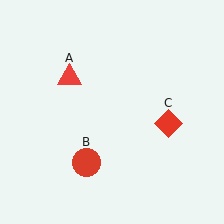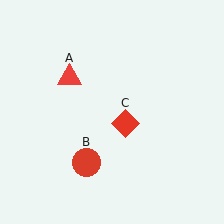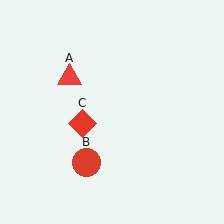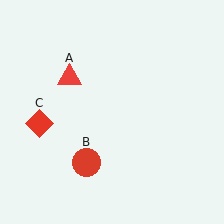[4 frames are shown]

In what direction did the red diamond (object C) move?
The red diamond (object C) moved left.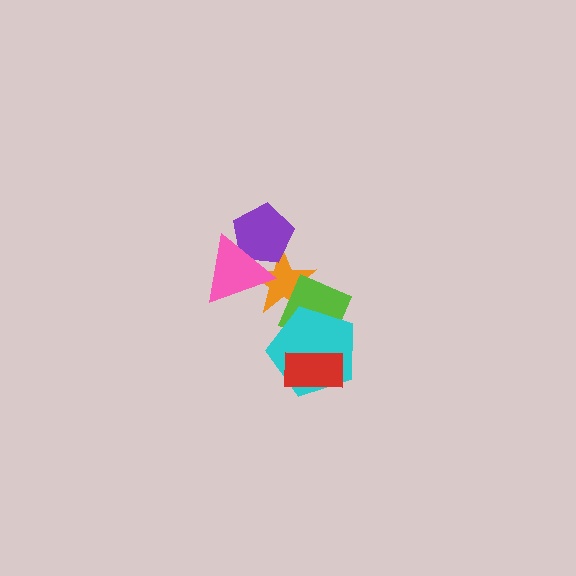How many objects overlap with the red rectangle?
2 objects overlap with the red rectangle.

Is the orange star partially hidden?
Yes, it is partially covered by another shape.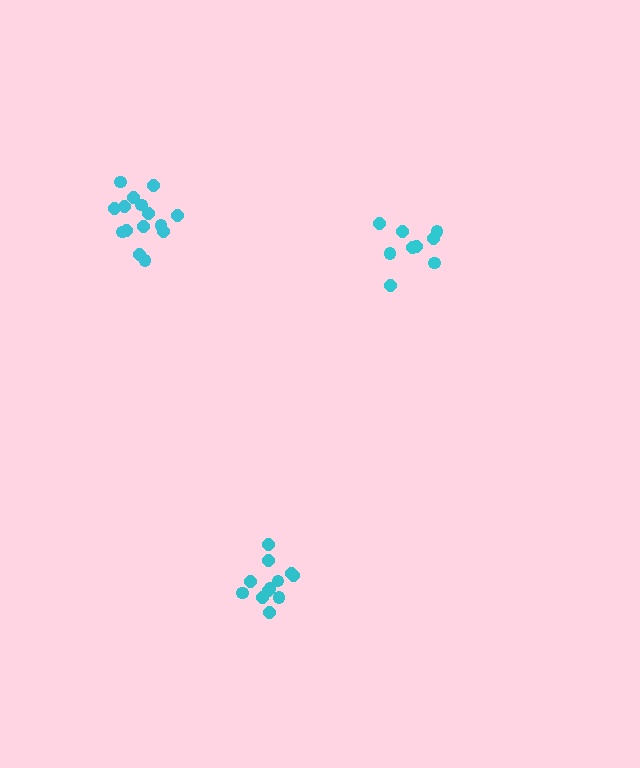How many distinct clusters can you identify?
There are 3 distinct clusters.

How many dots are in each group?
Group 1: 9 dots, Group 2: 12 dots, Group 3: 15 dots (36 total).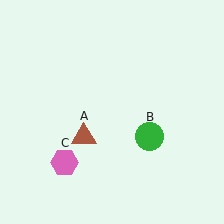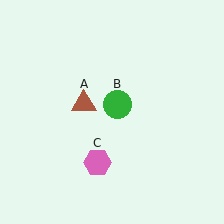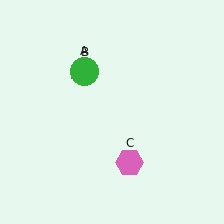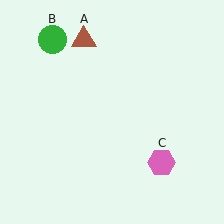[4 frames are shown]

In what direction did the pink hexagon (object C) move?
The pink hexagon (object C) moved right.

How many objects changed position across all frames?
3 objects changed position: brown triangle (object A), green circle (object B), pink hexagon (object C).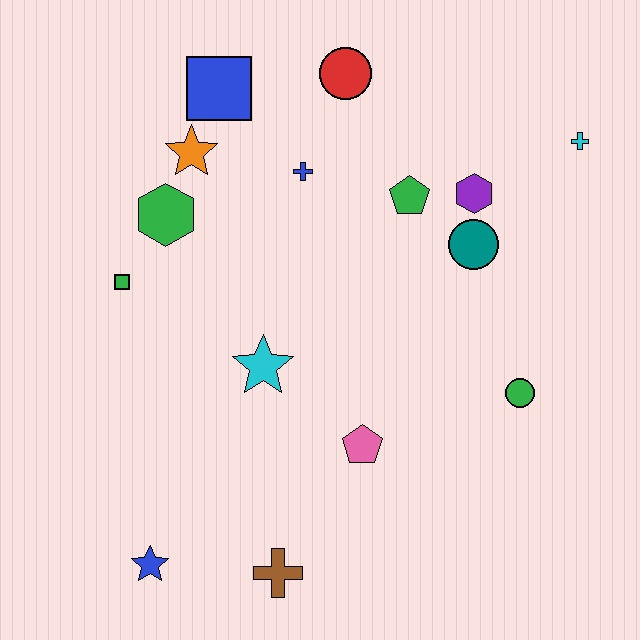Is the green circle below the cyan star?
Yes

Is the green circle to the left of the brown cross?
No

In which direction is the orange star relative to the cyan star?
The orange star is above the cyan star.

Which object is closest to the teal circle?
The purple hexagon is closest to the teal circle.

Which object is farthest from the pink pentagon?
The blue square is farthest from the pink pentagon.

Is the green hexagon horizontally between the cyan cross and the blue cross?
No